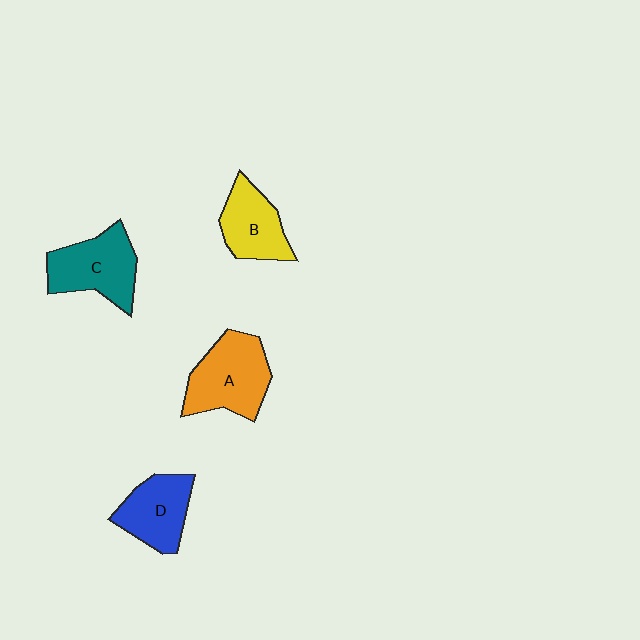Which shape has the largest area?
Shape A (orange).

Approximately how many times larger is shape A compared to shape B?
Approximately 1.3 times.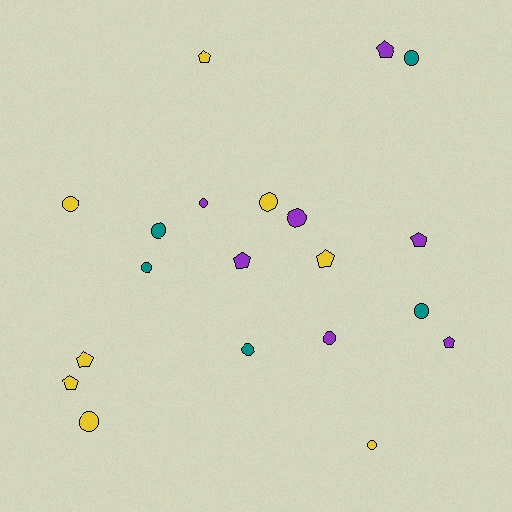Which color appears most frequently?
Yellow, with 8 objects.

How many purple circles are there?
There are 3 purple circles.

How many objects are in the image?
There are 20 objects.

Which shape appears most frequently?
Circle, with 12 objects.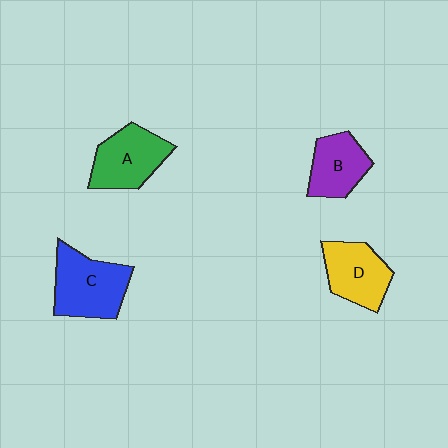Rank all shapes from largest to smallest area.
From largest to smallest: C (blue), A (green), D (yellow), B (purple).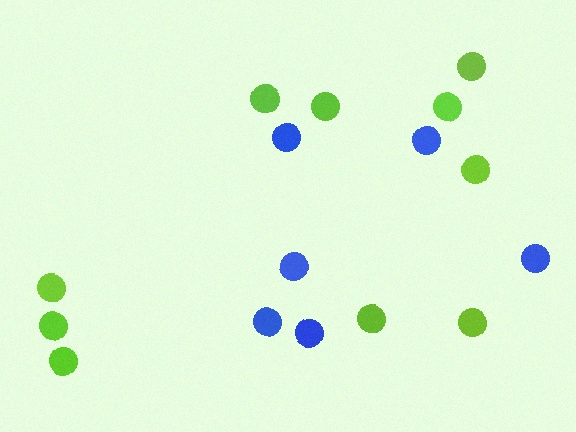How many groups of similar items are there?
There are 2 groups: one group of blue circles (6) and one group of lime circles (10).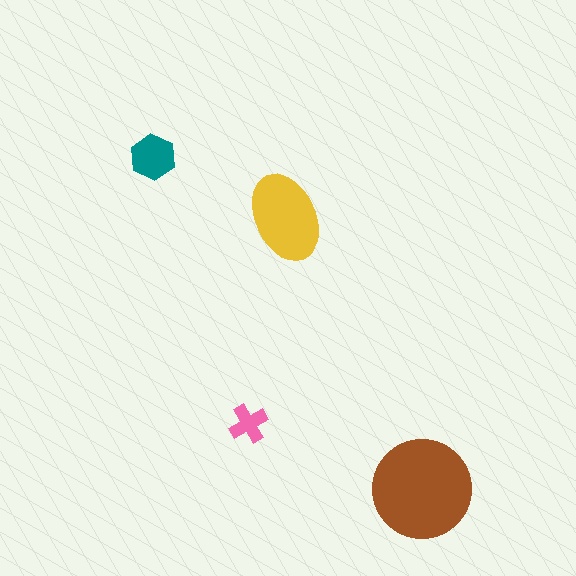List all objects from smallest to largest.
The pink cross, the teal hexagon, the yellow ellipse, the brown circle.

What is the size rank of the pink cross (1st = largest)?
4th.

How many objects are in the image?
There are 4 objects in the image.